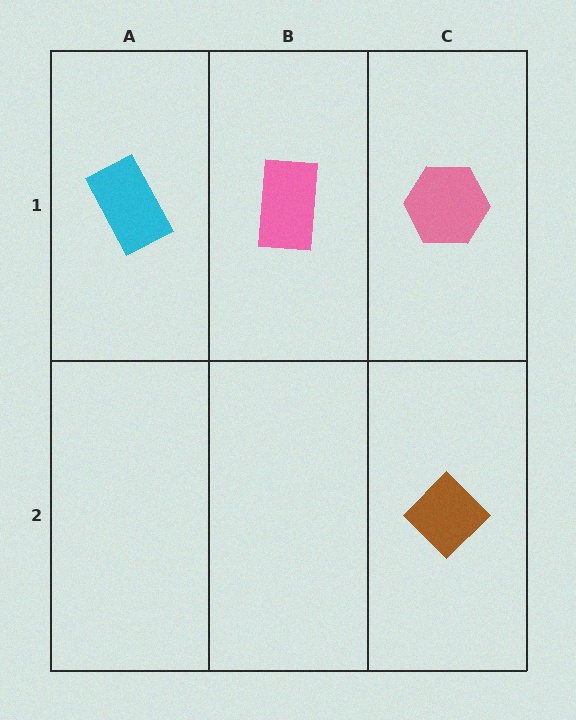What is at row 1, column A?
A cyan rectangle.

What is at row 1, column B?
A pink rectangle.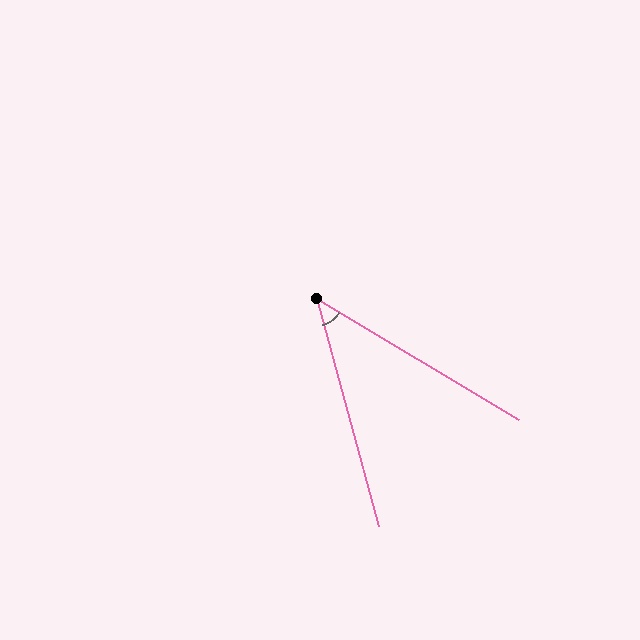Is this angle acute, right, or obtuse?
It is acute.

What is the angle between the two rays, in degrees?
Approximately 44 degrees.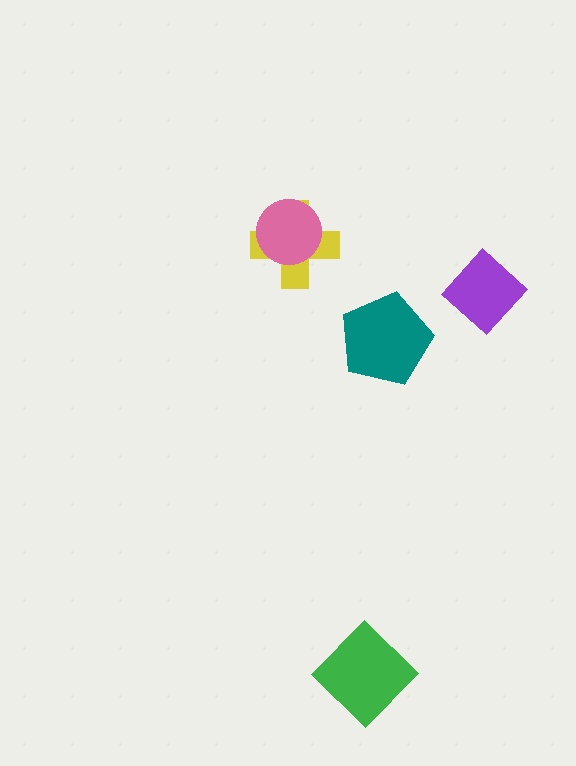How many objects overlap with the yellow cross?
1 object overlaps with the yellow cross.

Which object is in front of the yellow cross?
The pink circle is in front of the yellow cross.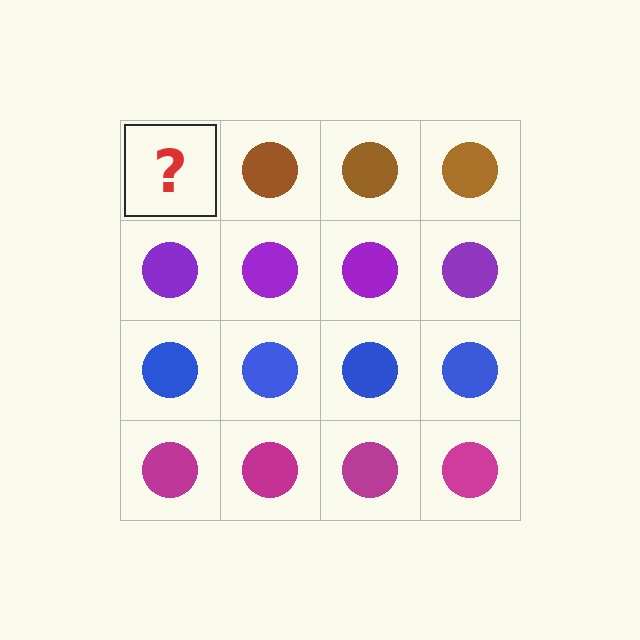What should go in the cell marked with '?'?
The missing cell should contain a brown circle.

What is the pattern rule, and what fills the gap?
The rule is that each row has a consistent color. The gap should be filled with a brown circle.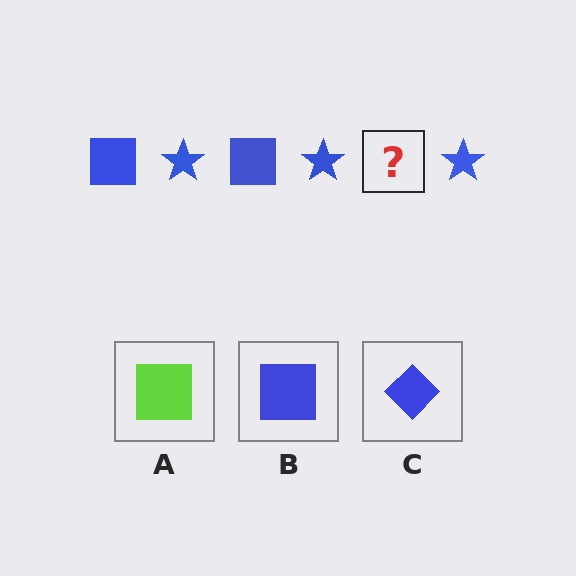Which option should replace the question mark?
Option B.